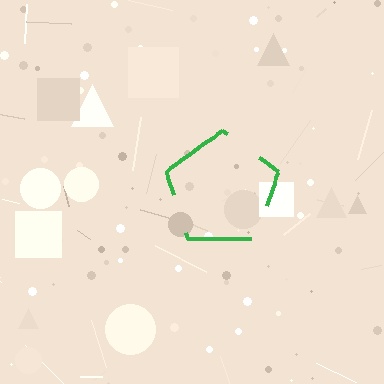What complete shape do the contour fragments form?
The contour fragments form a pentagon.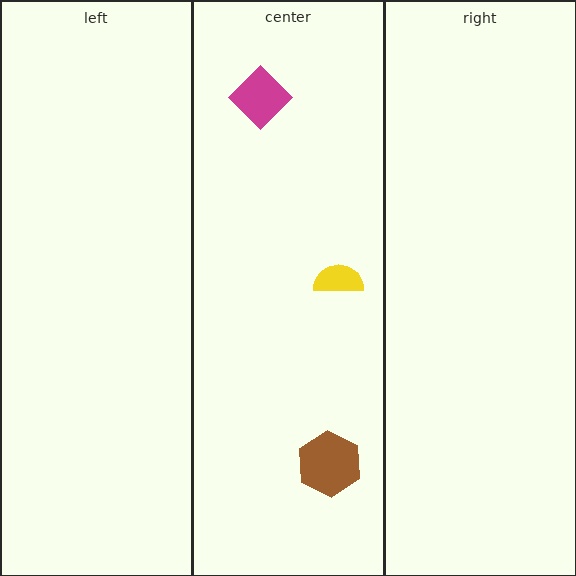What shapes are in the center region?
The brown hexagon, the magenta diamond, the yellow semicircle.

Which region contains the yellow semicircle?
The center region.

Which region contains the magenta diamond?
The center region.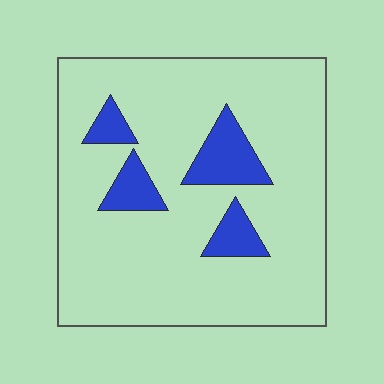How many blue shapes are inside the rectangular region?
4.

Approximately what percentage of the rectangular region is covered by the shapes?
Approximately 15%.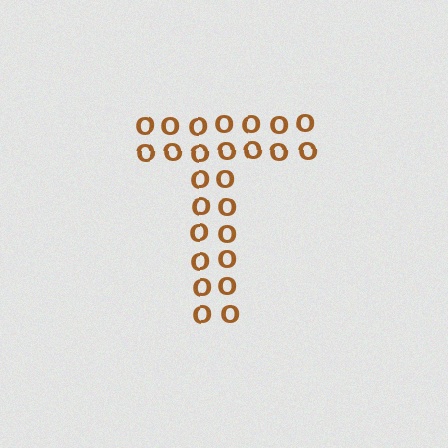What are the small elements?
The small elements are letter O's.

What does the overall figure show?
The overall figure shows the letter T.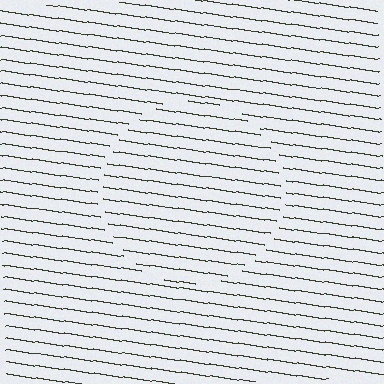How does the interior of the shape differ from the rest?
The interior of the shape contains the same grating, shifted by half a period — the contour is defined by the phase discontinuity where line-ends from the inner and outer gratings abut.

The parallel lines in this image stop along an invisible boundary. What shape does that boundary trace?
An illusory circle. The interior of the shape contains the same grating, shifted by half a period — the contour is defined by the phase discontinuity where line-ends from the inner and outer gratings abut.